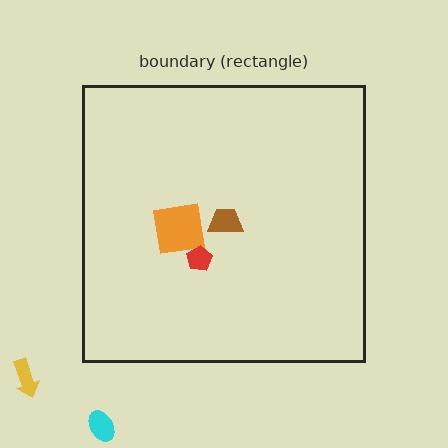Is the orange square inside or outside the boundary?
Inside.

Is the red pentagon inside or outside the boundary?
Inside.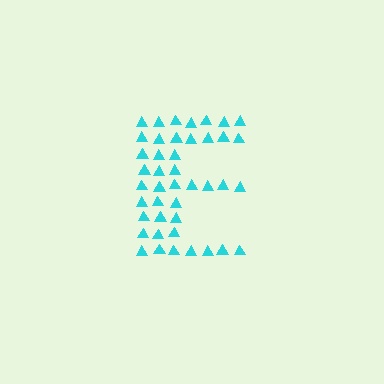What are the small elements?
The small elements are triangles.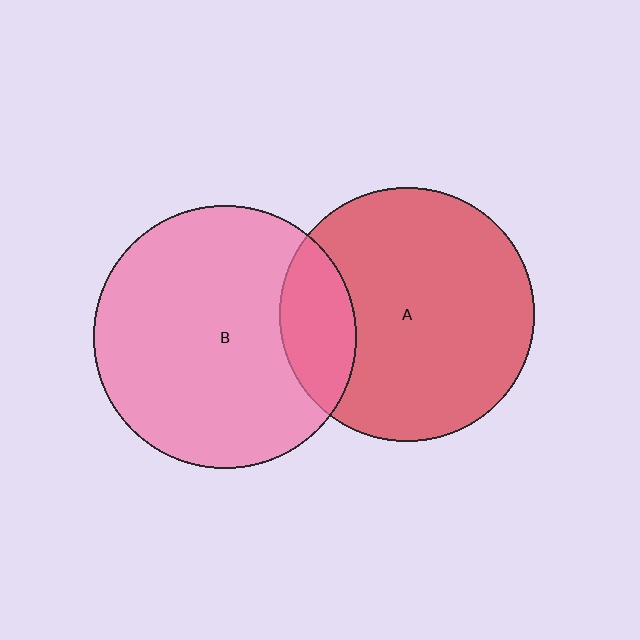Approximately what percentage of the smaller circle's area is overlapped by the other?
Approximately 20%.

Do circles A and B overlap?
Yes.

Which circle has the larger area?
Circle B (pink).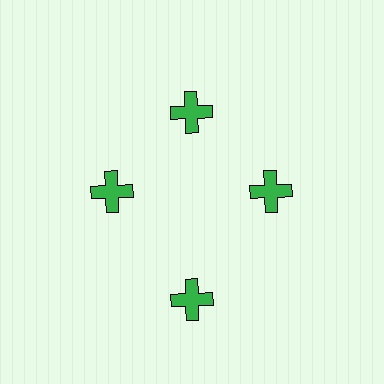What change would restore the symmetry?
The symmetry would be restored by moving it inward, back onto the ring so that all 4 crosses sit at equal angles and equal distance from the center.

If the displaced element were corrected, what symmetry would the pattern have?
It would have 4-fold rotational symmetry — the pattern would map onto itself every 90 degrees.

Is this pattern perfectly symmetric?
No. The 4 green crosses are arranged in a ring, but one element near the 6 o'clock position is pushed outward from the center, breaking the 4-fold rotational symmetry.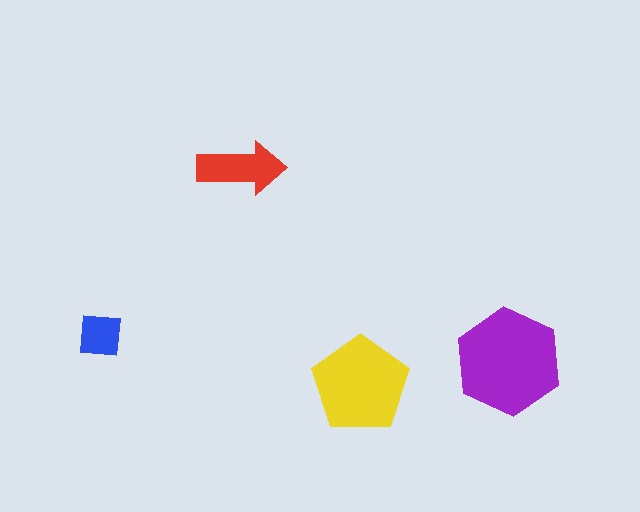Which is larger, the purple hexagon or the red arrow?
The purple hexagon.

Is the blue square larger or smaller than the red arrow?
Smaller.